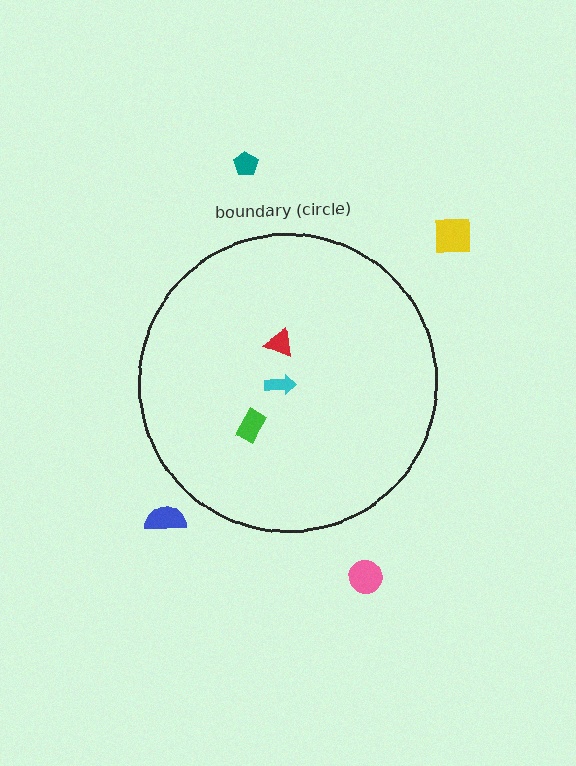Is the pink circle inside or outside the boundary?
Outside.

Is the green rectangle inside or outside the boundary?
Inside.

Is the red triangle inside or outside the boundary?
Inside.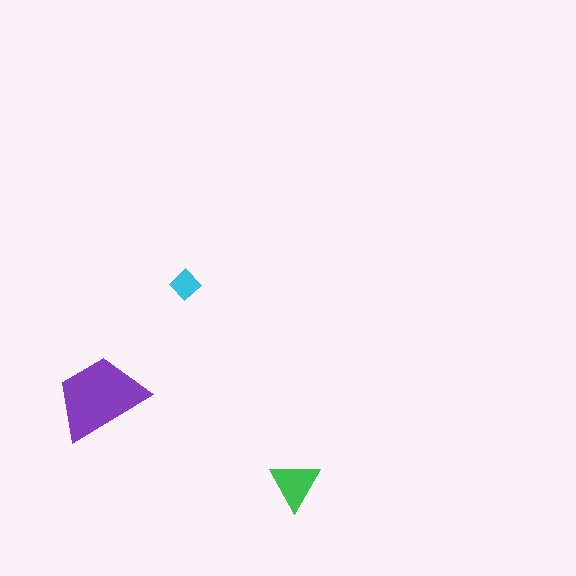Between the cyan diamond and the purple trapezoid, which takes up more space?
The purple trapezoid.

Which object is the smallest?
The cyan diamond.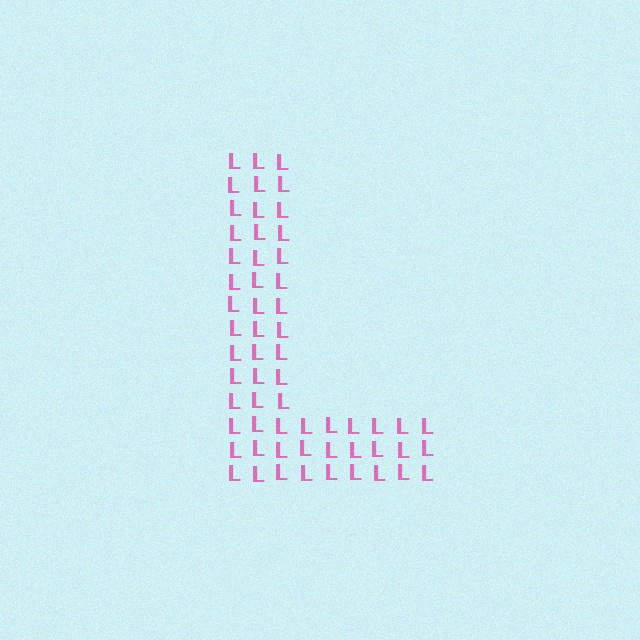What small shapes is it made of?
It is made of small letter L's.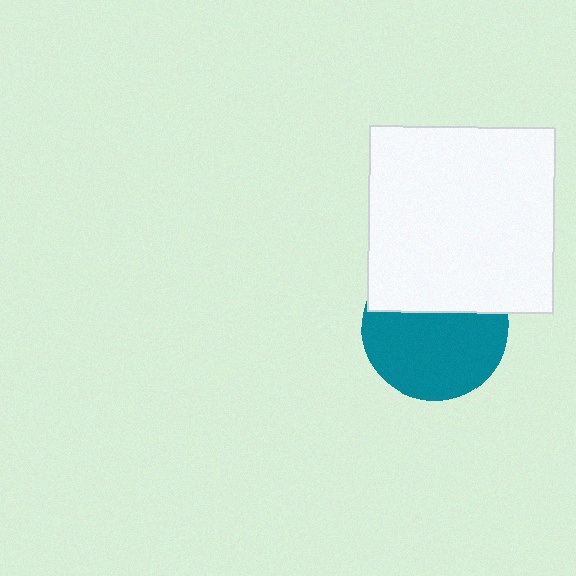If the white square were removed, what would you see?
You would see the complete teal circle.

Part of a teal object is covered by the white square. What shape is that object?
It is a circle.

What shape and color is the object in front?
The object in front is a white square.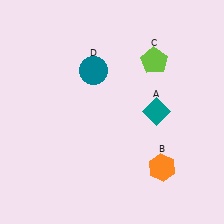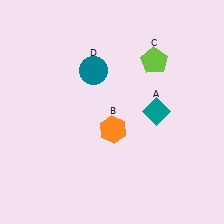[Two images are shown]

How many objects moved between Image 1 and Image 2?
1 object moved between the two images.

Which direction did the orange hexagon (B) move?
The orange hexagon (B) moved left.